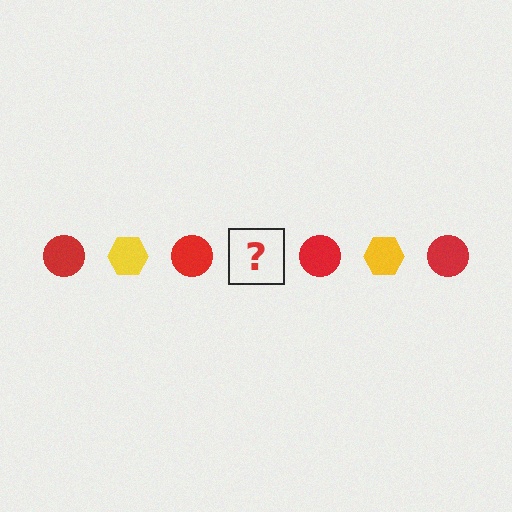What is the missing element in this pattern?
The missing element is a yellow hexagon.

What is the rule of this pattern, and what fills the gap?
The rule is that the pattern alternates between red circle and yellow hexagon. The gap should be filled with a yellow hexagon.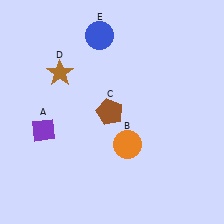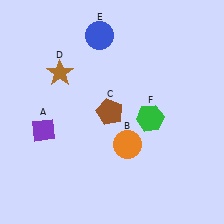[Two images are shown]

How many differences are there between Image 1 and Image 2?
There is 1 difference between the two images.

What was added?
A green hexagon (F) was added in Image 2.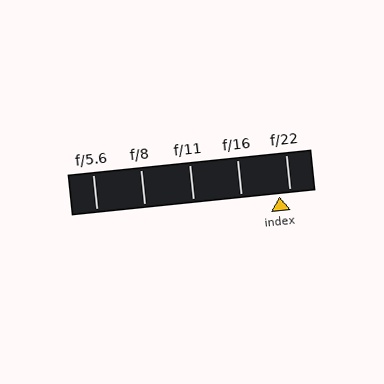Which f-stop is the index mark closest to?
The index mark is closest to f/22.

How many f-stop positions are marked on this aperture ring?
There are 5 f-stop positions marked.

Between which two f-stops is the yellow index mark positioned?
The index mark is between f/16 and f/22.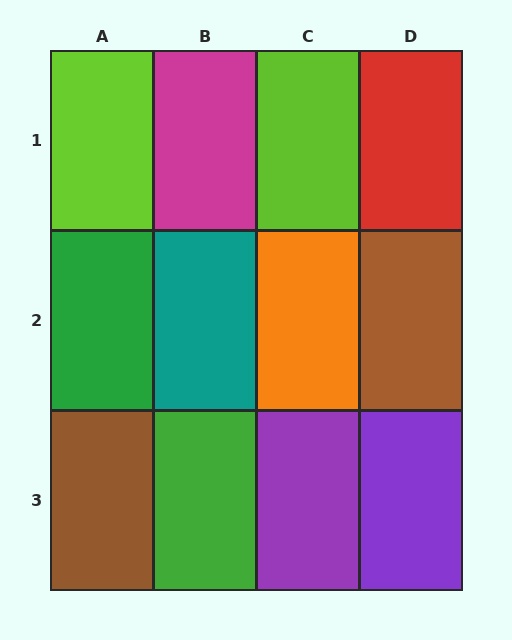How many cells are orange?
1 cell is orange.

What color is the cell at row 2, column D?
Brown.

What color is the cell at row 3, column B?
Green.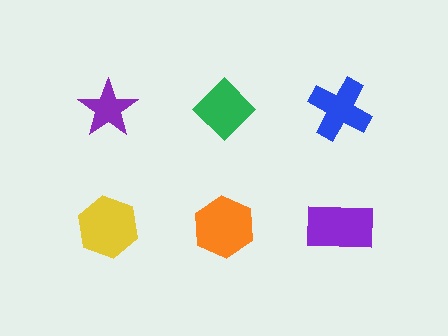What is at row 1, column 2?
A green diamond.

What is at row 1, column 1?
A purple star.